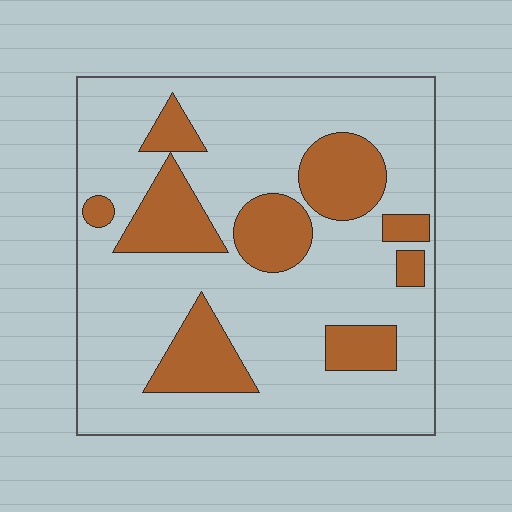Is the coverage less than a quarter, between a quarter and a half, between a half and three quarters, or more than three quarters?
Less than a quarter.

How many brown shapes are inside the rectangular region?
9.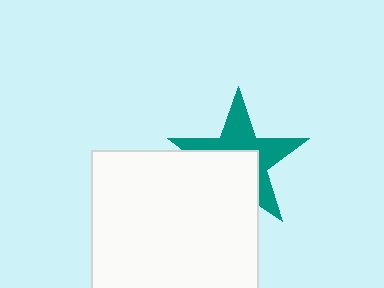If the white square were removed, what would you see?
You would see the complete teal star.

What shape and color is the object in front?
The object in front is a white square.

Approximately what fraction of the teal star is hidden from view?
Roughly 47% of the teal star is hidden behind the white square.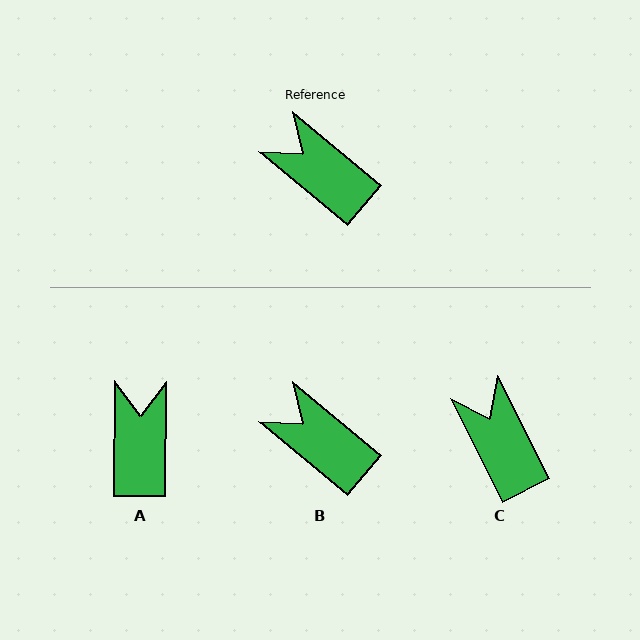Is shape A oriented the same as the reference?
No, it is off by about 51 degrees.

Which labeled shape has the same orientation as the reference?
B.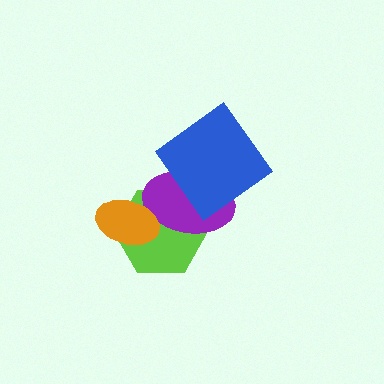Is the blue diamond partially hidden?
No, no other shape covers it.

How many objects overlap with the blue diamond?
1 object overlaps with the blue diamond.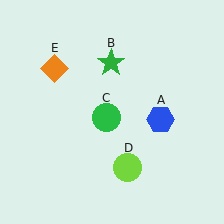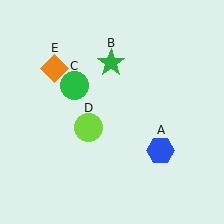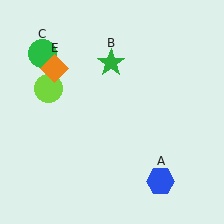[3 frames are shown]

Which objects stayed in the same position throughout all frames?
Green star (object B) and orange diamond (object E) remained stationary.